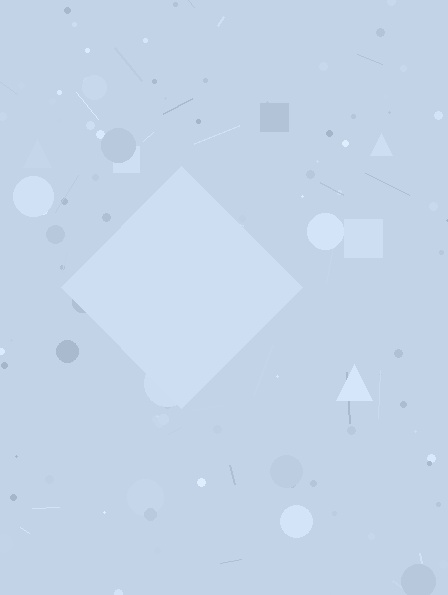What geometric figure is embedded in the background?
A diamond is embedded in the background.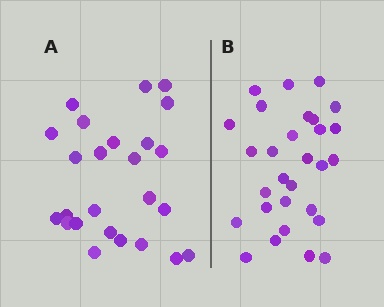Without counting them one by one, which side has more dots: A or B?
Region B (the right region) has more dots.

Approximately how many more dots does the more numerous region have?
Region B has about 4 more dots than region A.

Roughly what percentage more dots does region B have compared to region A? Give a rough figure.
About 15% more.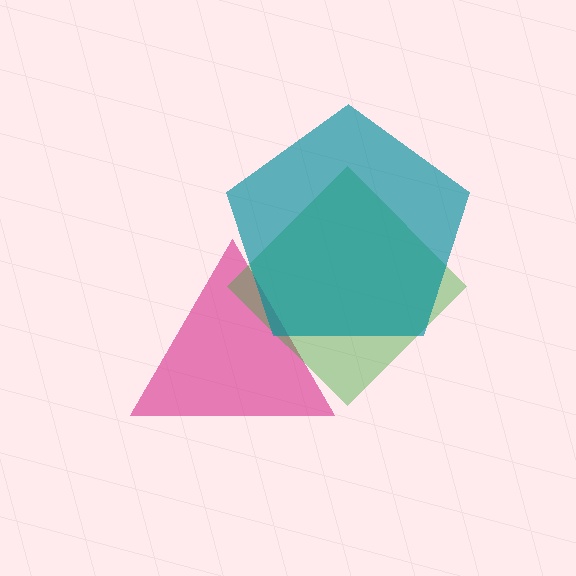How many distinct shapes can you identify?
There are 3 distinct shapes: a magenta triangle, a green diamond, a teal pentagon.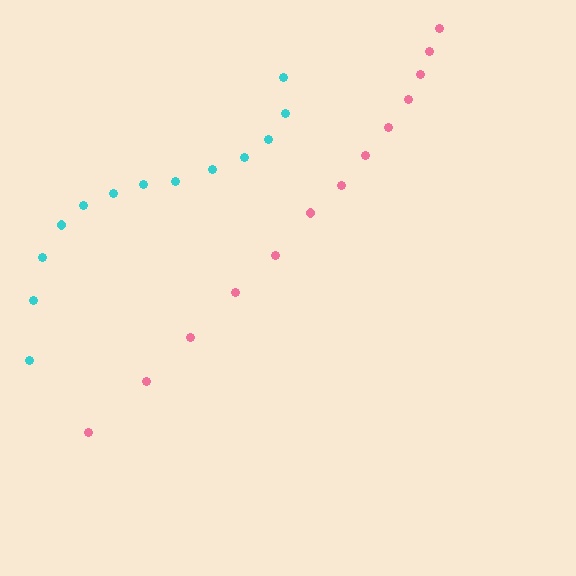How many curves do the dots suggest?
There are 2 distinct paths.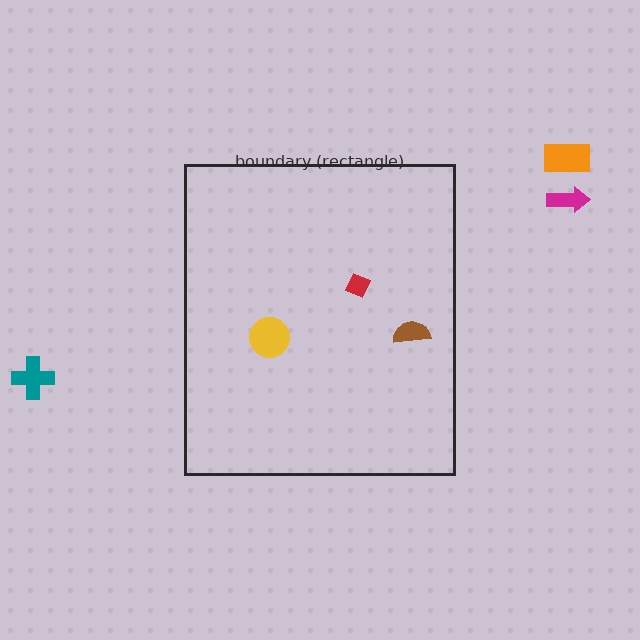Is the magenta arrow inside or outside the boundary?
Outside.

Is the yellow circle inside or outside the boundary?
Inside.